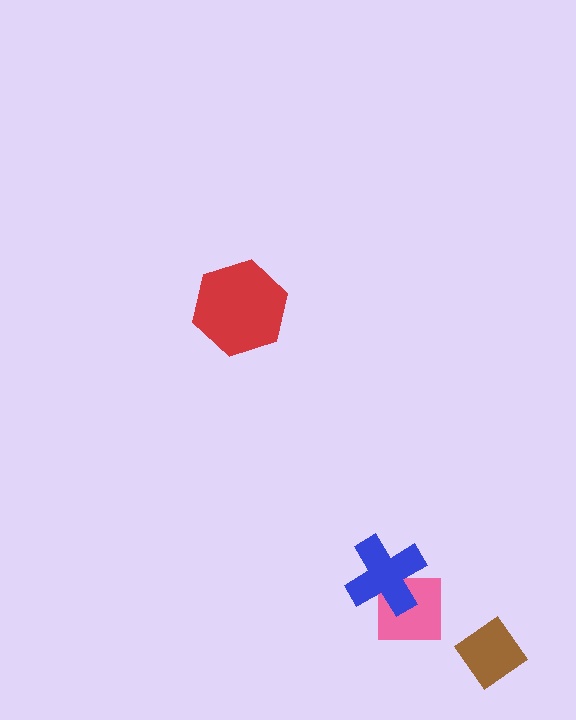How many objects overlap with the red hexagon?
0 objects overlap with the red hexagon.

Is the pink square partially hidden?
Yes, it is partially covered by another shape.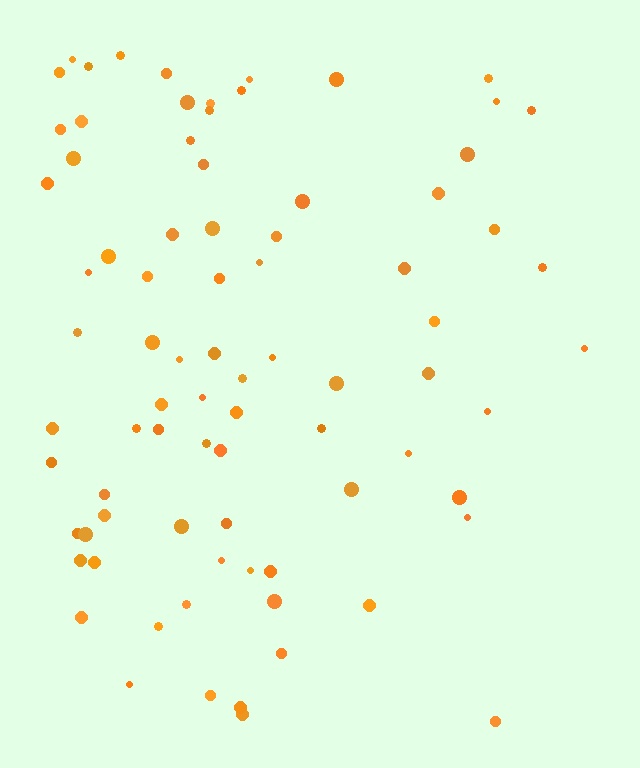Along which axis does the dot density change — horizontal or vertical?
Horizontal.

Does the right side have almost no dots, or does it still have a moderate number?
Still a moderate number, just noticeably fewer than the left.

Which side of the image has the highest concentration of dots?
The left.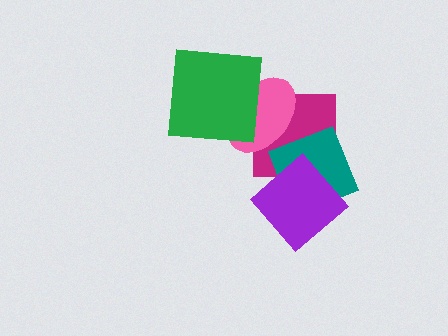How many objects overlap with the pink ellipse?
3 objects overlap with the pink ellipse.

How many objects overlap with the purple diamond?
2 objects overlap with the purple diamond.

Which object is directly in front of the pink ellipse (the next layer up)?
The teal diamond is directly in front of the pink ellipse.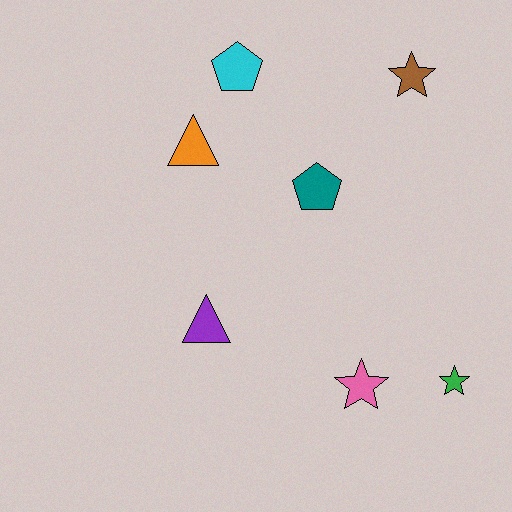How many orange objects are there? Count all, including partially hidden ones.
There is 1 orange object.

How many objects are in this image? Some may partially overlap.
There are 7 objects.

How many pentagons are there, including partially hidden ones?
There are 2 pentagons.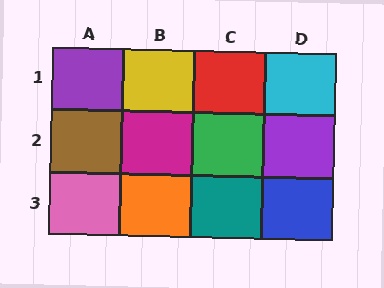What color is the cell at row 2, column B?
Magenta.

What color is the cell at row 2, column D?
Purple.